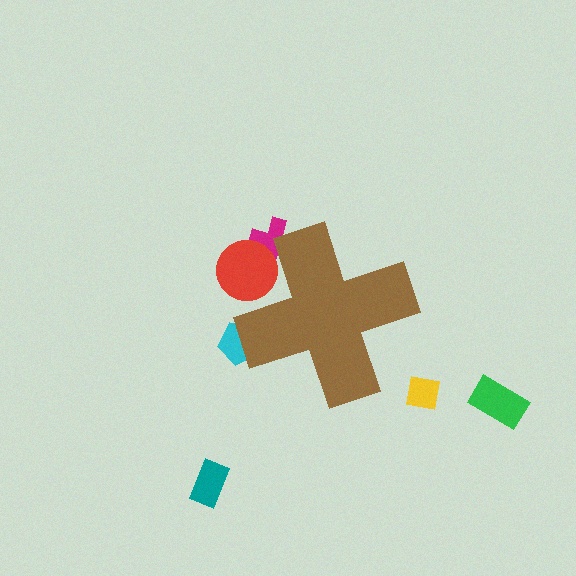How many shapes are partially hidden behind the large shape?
3 shapes are partially hidden.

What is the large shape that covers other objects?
A brown cross.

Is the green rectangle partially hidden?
No, the green rectangle is fully visible.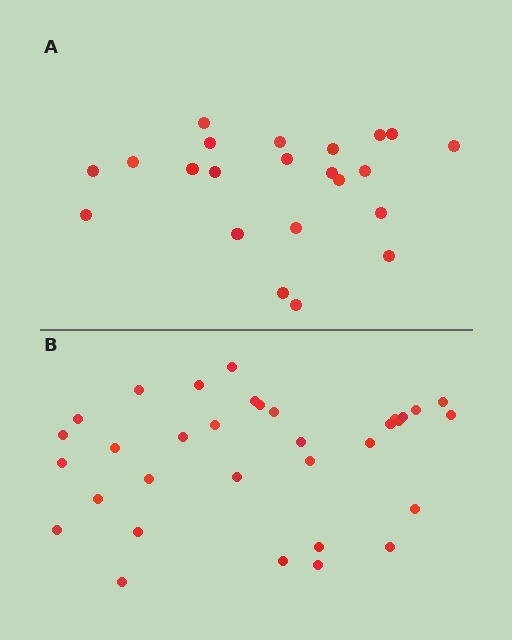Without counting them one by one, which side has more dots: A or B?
Region B (the bottom region) has more dots.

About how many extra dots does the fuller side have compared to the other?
Region B has roughly 12 or so more dots than region A.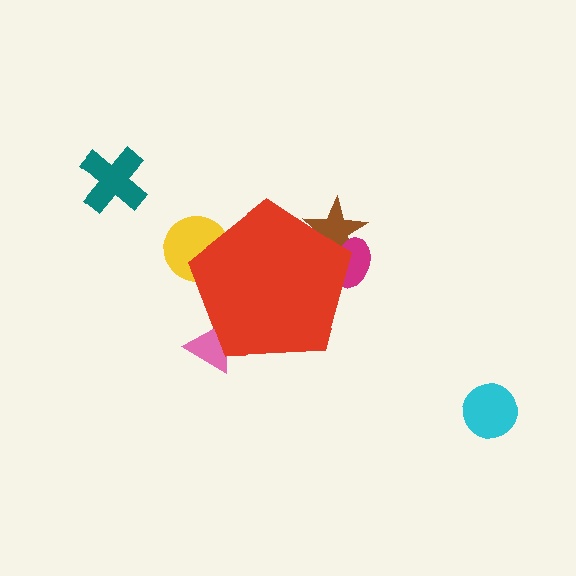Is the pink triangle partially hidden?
Yes, the pink triangle is partially hidden behind the red pentagon.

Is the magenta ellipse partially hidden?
Yes, the magenta ellipse is partially hidden behind the red pentagon.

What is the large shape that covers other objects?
A red pentagon.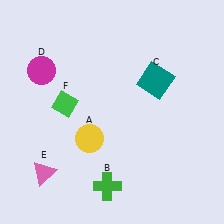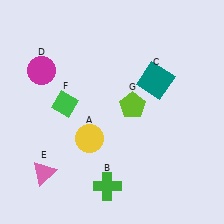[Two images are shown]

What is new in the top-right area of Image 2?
A lime pentagon (G) was added in the top-right area of Image 2.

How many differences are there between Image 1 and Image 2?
There is 1 difference between the two images.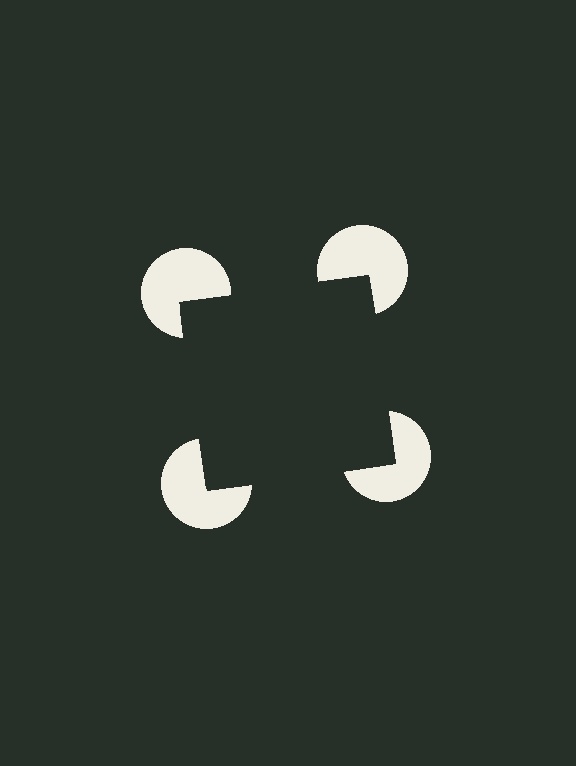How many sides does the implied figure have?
4 sides.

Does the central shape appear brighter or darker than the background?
It typically appears slightly darker than the background, even though no actual brightness change is drawn.